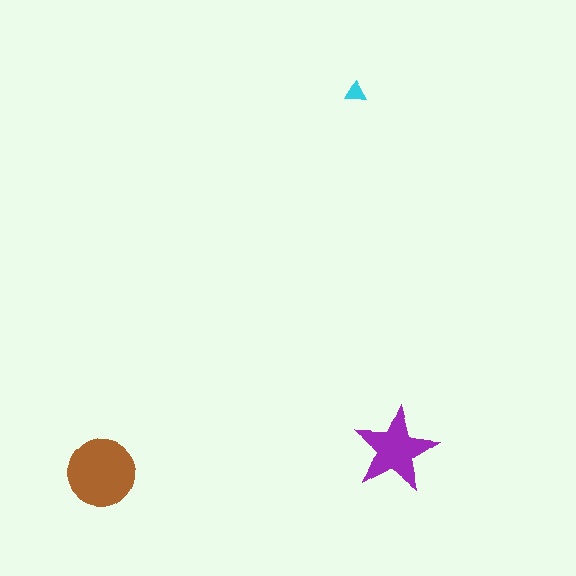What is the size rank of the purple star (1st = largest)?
2nd.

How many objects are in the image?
There are 3 objects in the image.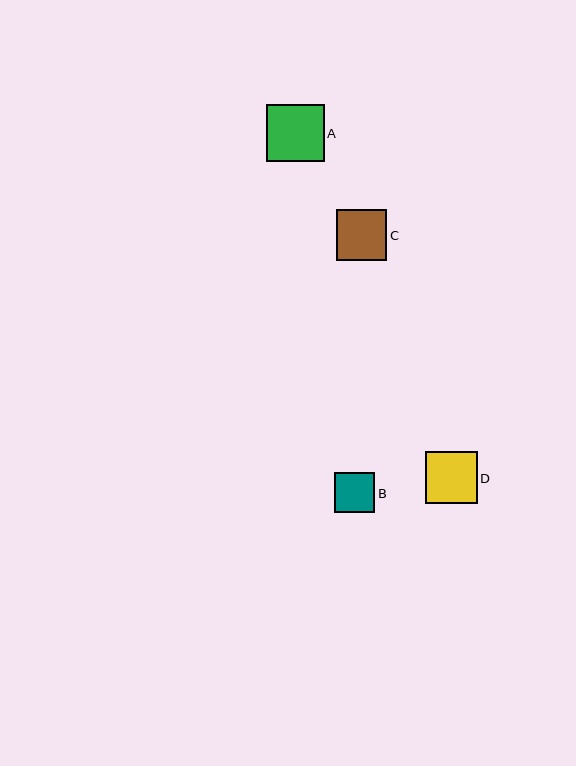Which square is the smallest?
Square B is the smallest with a size of approximately 40 pixels.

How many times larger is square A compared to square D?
Square A is approximately 1.1 times the size of square D.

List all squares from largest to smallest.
From largest to smallest: A, D, C, B.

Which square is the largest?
Square A is the largest with a size of approximately 57 pixels.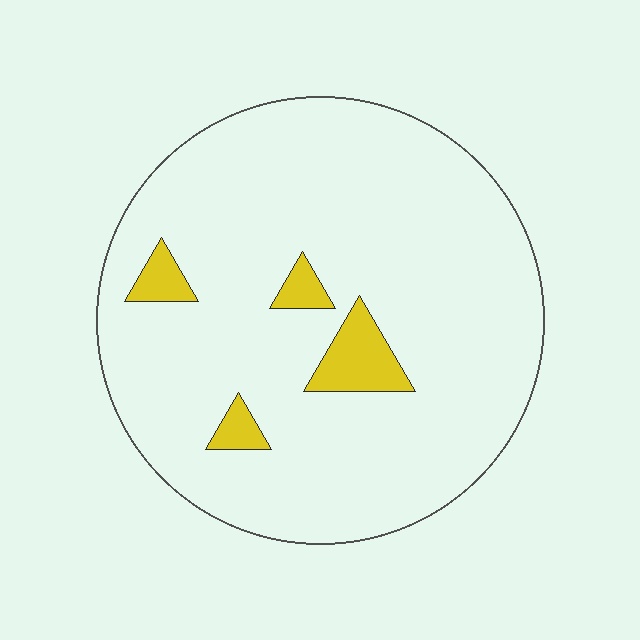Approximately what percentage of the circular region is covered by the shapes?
Approximately 10%.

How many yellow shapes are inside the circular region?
4.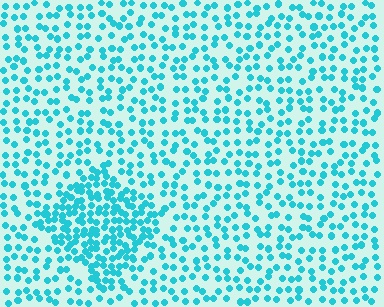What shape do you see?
I see a diamond.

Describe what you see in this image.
The image contains small cyan elements arranged at two different densities. A diamond-shaped region is visible where the elements are more densely packed than the surrounding area.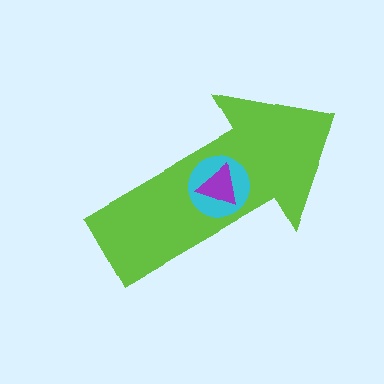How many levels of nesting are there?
3.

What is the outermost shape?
The lime arrow.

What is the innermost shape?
The purple triangle.